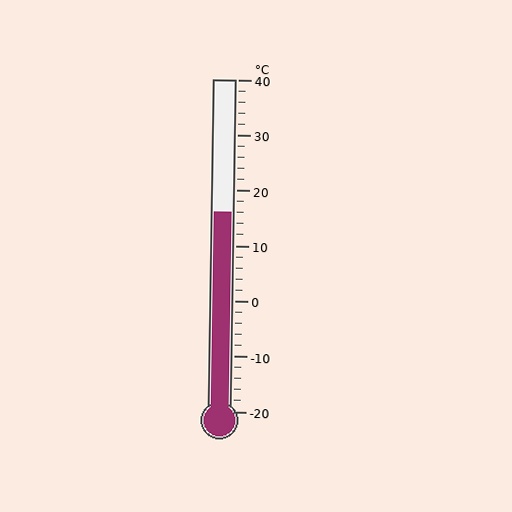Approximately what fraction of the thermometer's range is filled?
The thermometer is filled to approximately 60% of its range.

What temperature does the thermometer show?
The thermometer shows approximately 16°C.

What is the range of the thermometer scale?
The thermometer scale ranges from -20°C to 40°C.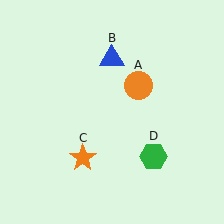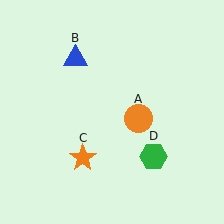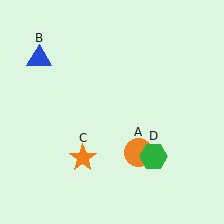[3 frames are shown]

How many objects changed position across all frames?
2 objects changed position: orange circle (object A), blue triangle (object B).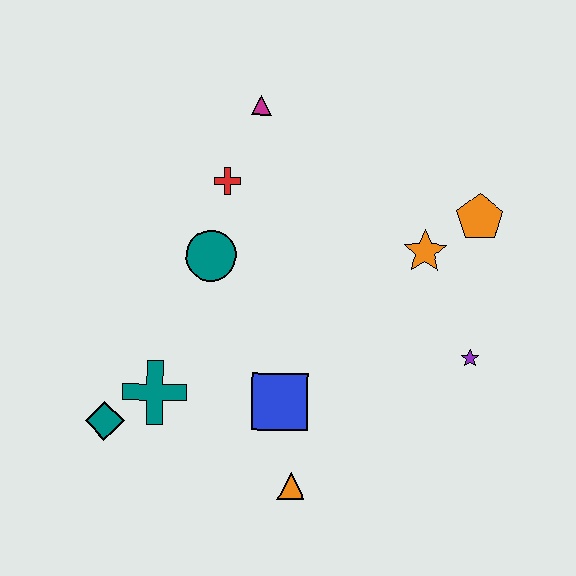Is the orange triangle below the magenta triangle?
Yes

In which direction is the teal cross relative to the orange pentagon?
The teal cross is to the left of the orange pentagon.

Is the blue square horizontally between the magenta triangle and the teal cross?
No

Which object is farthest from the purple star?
The teal diamond is farthest from the purple star.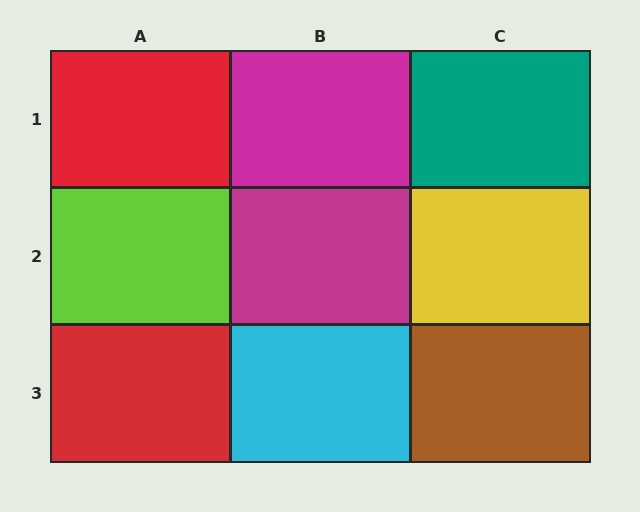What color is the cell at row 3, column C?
Brown.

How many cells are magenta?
2 cells are magenta.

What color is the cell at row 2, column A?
Lime.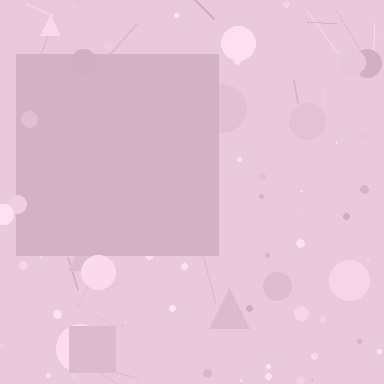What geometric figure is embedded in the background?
A square is embedded in the background.